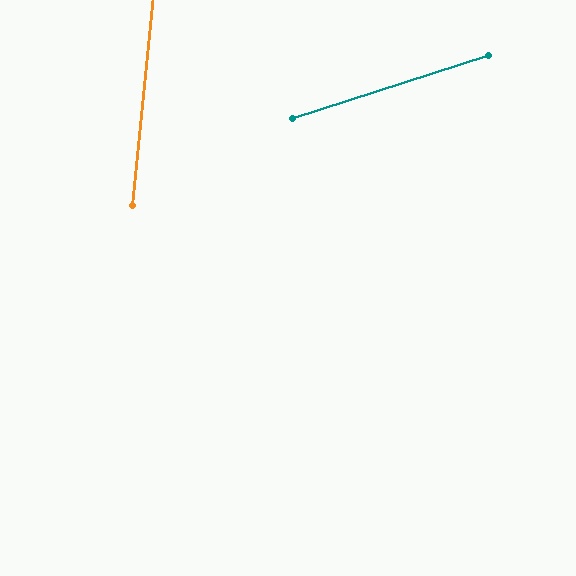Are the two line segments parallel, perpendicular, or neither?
Neither parallel nor perpendicular — they differ by about 67°.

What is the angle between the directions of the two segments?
Approximately 67 degrees.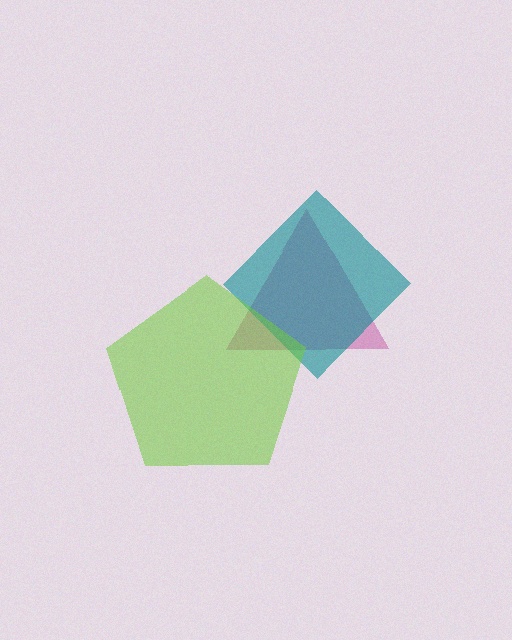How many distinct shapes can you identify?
There are 3 distinct shapes: a magenta triangle, a teal diamond, a lime pentagon.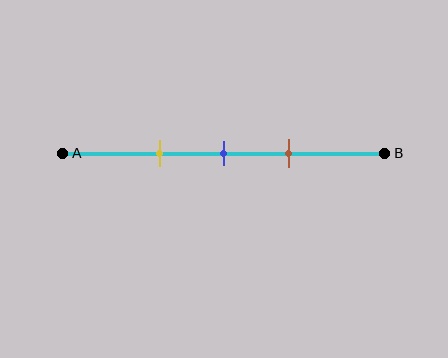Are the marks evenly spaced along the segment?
Yes, the marks are approximately evenly spaced.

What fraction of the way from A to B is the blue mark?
The blue mark is approximately 50% (0.5) of the way from A to B.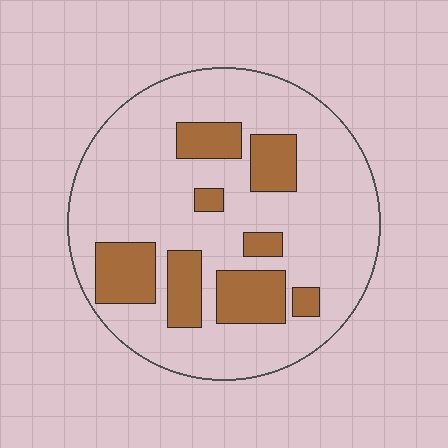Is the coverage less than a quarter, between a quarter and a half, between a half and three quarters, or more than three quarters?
Less than a quarter.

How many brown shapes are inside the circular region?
8.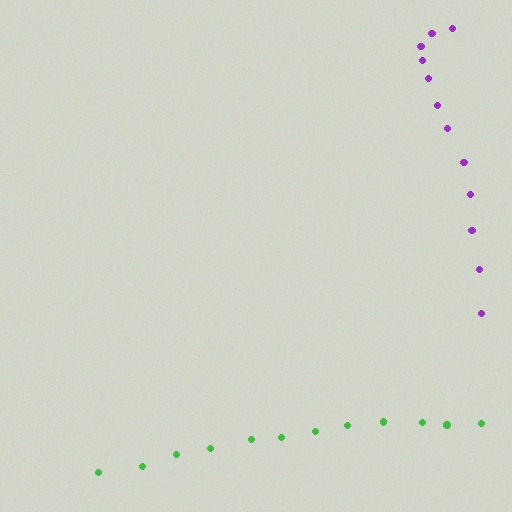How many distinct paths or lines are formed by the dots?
There are 2 distinct paths.